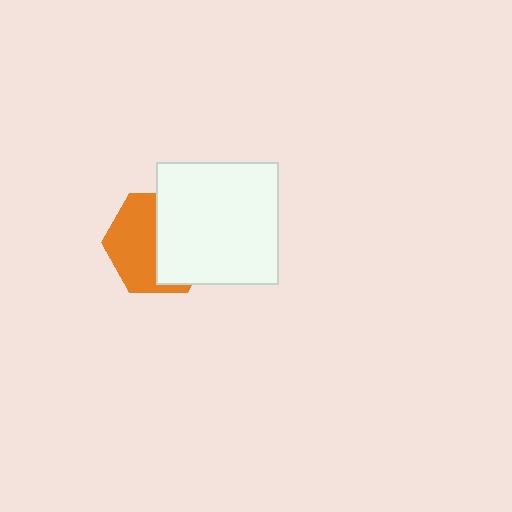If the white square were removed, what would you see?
You would see the complete orange hexagon.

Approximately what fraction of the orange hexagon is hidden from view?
Roughly 50% of the orange hexagon is hidden behind the white square.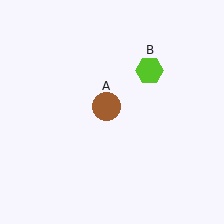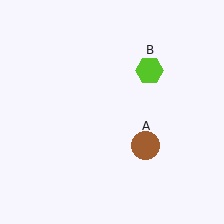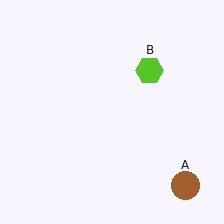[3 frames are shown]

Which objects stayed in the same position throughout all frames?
Lime hexagon (object B) remained stationary.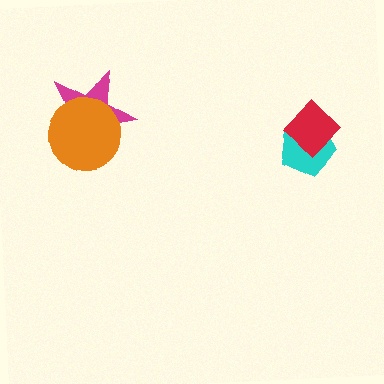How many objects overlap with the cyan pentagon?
1 object overlaps with the cyan pentagon.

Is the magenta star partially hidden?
Yes, it is partially covered by another shape.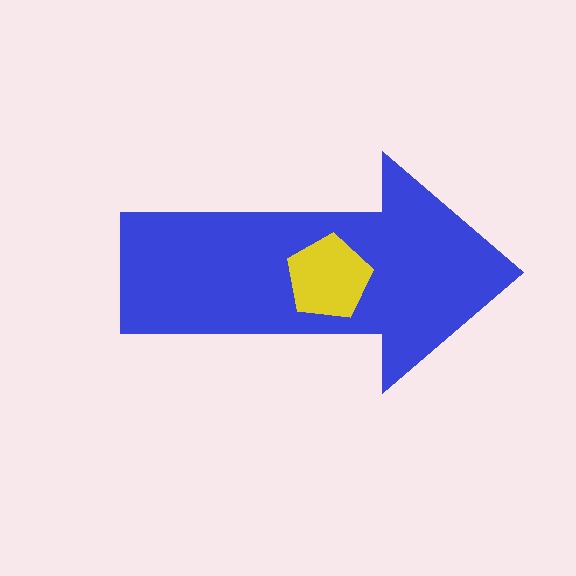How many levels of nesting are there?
2.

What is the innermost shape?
The yellow pentagon.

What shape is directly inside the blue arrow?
The yellow pentagon.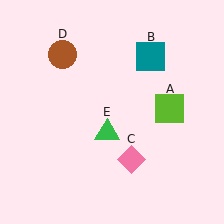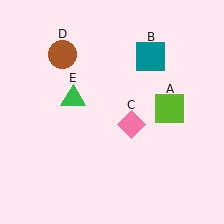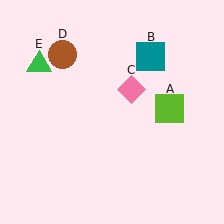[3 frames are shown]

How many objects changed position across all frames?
2 objects changed position: pink diamond (object C), green triangle (object E).